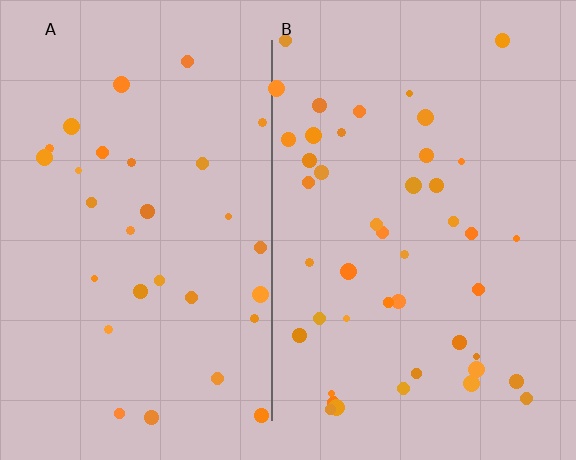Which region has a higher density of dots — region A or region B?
B (the right).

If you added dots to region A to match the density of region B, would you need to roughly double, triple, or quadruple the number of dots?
Approximately double.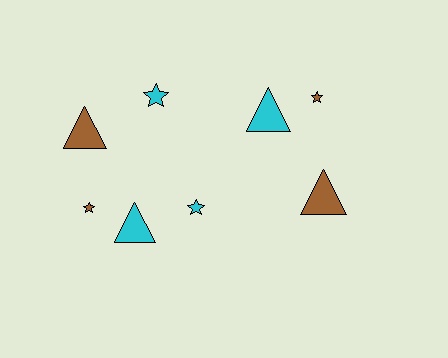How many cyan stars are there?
There are 2 cyan stars.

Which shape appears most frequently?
Triangle, with 4 objects.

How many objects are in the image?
There are 8 objects.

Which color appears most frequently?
Brown, with 4 objects.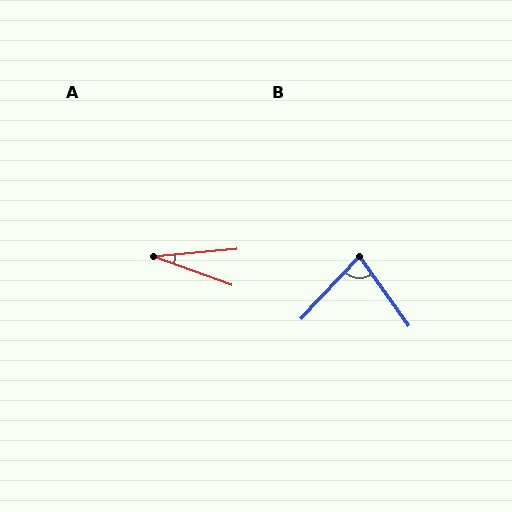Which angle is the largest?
B, at approximately 79 degrees.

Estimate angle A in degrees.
Approximately 25 degrees.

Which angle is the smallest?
A, at approximately 25 degrees.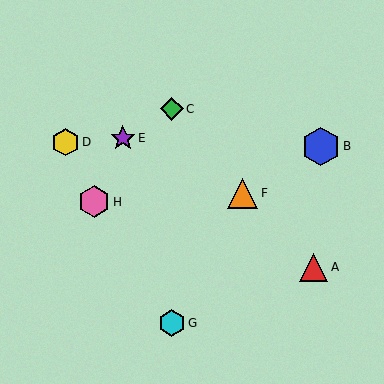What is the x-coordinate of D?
Object D is at x≈66.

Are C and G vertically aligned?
Yes, both are at x≈172.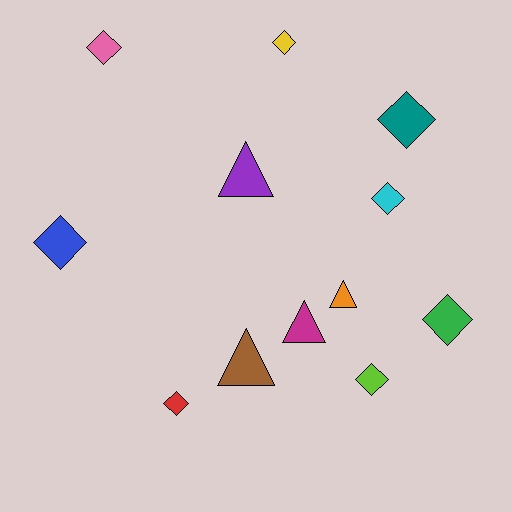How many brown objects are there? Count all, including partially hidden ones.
There is 1 brown object.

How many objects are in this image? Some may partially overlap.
There are 12 objects.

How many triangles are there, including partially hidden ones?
There are 4 triangles.